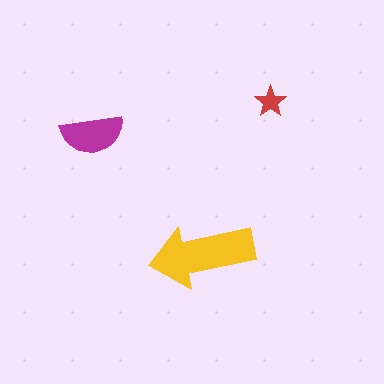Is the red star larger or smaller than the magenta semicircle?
Smaller.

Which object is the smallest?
The red star.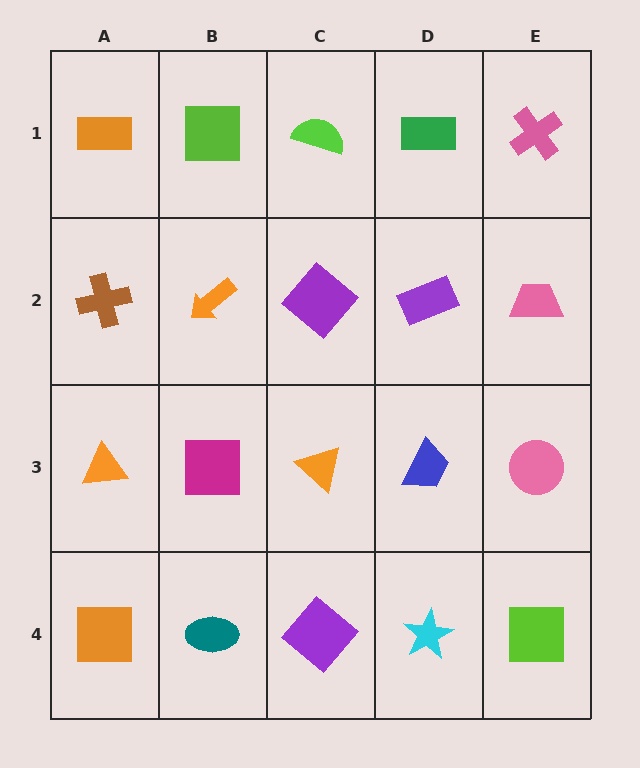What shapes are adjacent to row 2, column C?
A lime semicircle (row 1, column C), an orange triangle (row 3, column C), an orange arrow (row 2, column B), a purple rectangle (row 2, column D).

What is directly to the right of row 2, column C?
A purple rectangle.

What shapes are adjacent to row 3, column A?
A brown cross (row 2, column A), an orange square (row 4, column A), a magenta square (row 3, column B).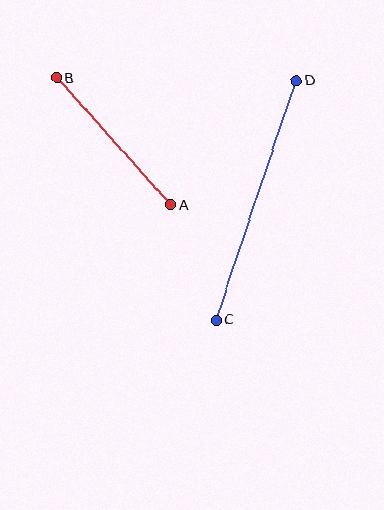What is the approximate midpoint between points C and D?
The midpoint is at approximately (256, 200) pixels.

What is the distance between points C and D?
The distance is approximately 252 pixels.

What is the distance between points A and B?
The distance is approximately 171 pixels.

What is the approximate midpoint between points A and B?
The midpoint is at approximately (114, 141) pixels.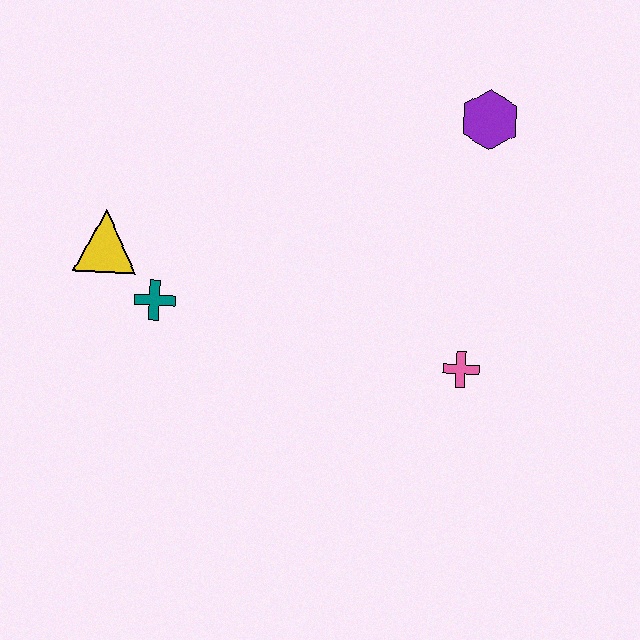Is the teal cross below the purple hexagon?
Yes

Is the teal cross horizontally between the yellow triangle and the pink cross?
Yes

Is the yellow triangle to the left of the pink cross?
Yes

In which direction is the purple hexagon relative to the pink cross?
The purple hexagon is above the pink cross.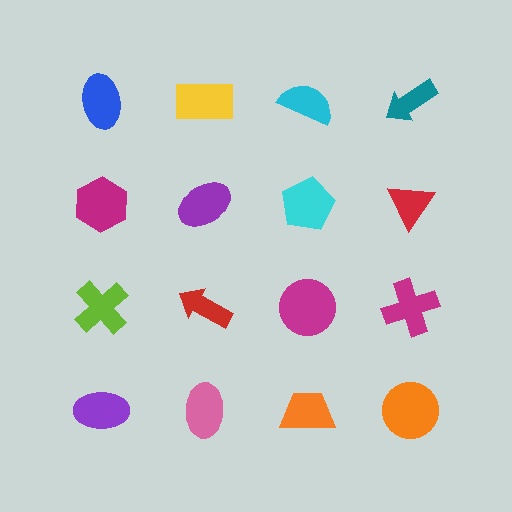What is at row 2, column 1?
A magenta hexagon.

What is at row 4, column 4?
An orange circle.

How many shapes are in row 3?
4 shapes.